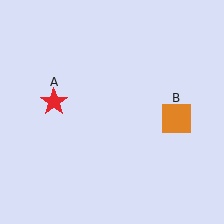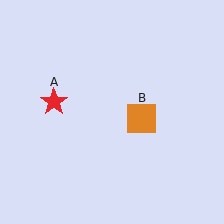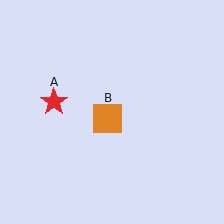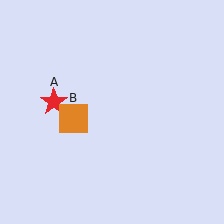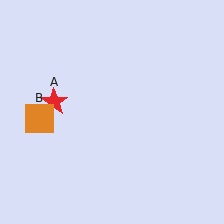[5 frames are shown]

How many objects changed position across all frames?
1 object changed position: orange square (object B).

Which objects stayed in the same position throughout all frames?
Red star (object A) remained stationary.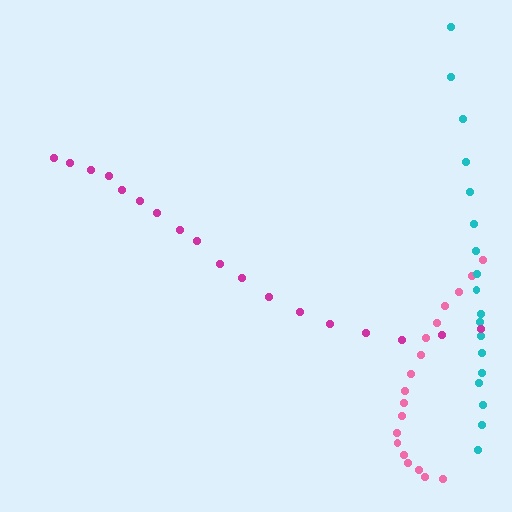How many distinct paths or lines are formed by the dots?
There are 3 distinct paths.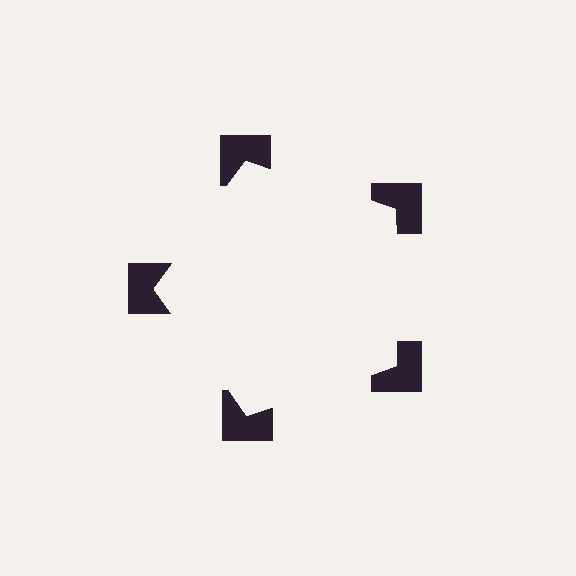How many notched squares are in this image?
There are 5 — one at each vertex of the illusory pentagon.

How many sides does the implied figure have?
5 sides.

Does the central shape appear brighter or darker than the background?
It typically appears slightly brighter than the background, even though no actual brightness change is drawn.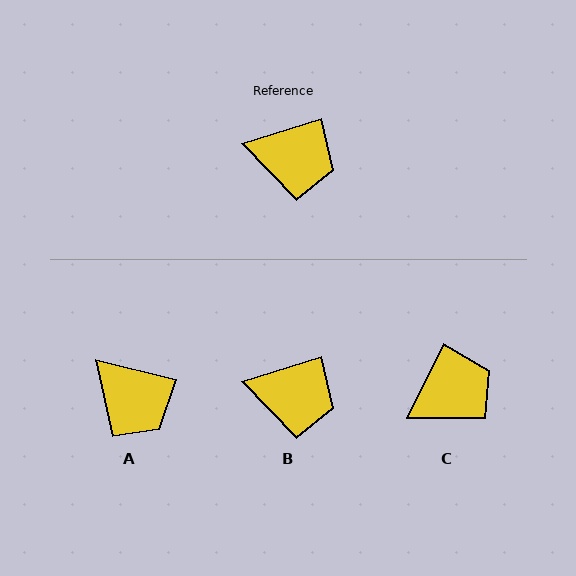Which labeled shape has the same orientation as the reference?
B.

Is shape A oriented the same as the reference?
No, it is off by about 31 degrees.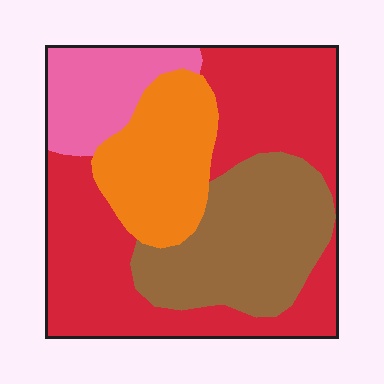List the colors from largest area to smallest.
From largest to smallest: red, brown, orange, pink.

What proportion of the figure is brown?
Brown takes up between a sixth and a third of the figure.